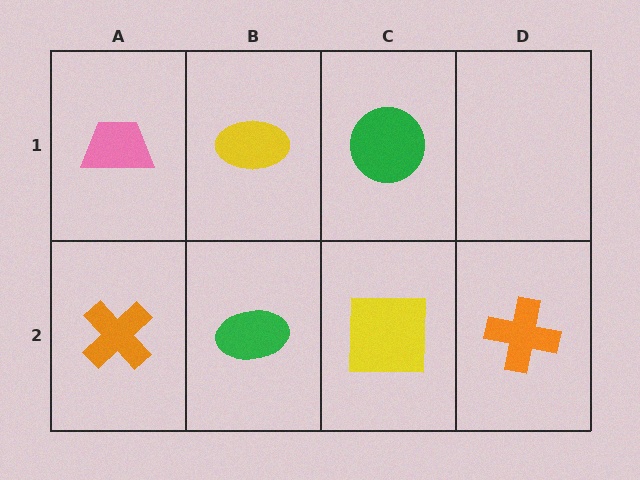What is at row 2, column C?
A yellow square.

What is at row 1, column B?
A yellow ellipse.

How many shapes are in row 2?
4 shapes.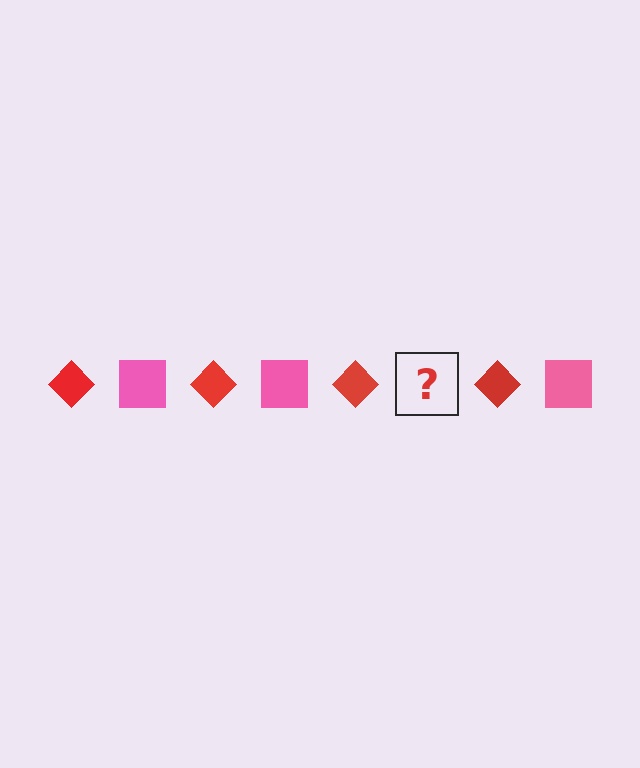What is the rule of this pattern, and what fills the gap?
The rule is that the pattern alternates between red diamond and pink square. The gap should be filled with a pink square.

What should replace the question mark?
The question mark should be replaced with a pink square.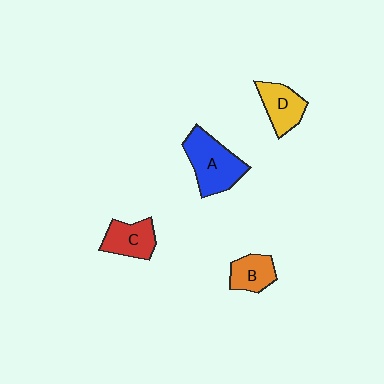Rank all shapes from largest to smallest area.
From largest to smallest: A (blue), C (red), D (yellow), B (orange).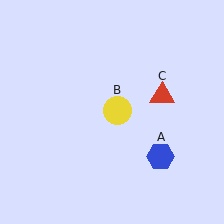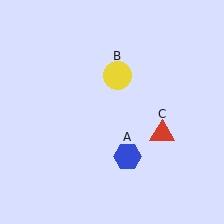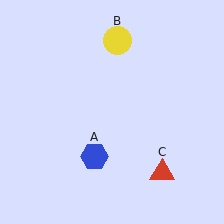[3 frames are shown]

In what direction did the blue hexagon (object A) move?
The blue hexagon (object A) moved left.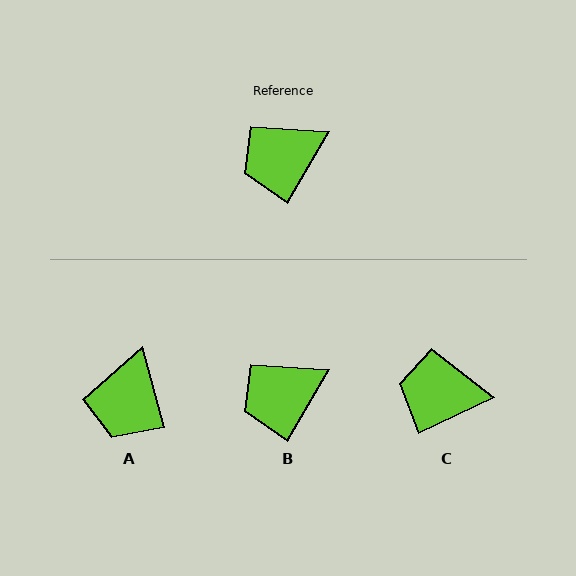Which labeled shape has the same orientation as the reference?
B.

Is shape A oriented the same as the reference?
No, it is off by about 45 degrees.